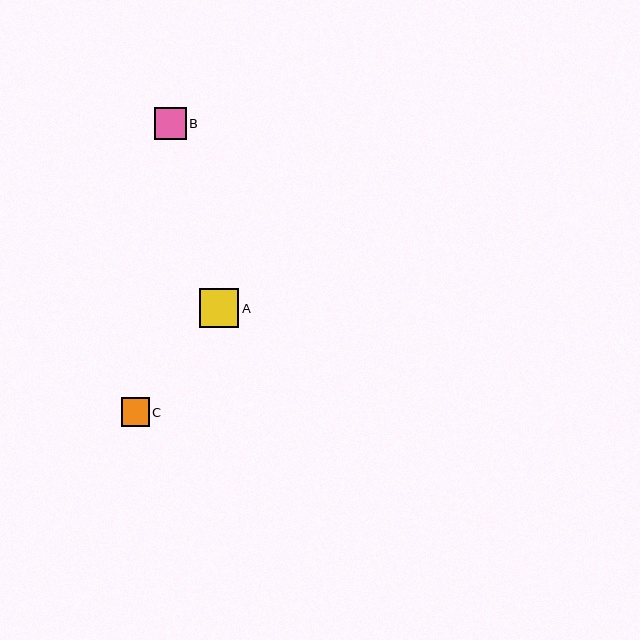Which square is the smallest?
Square C is the smallest with a size of approximately 28 pixels.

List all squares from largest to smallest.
From largest to smallest: A, B, C.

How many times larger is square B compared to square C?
Square B is approximately 1.1 times the size of square C.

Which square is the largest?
Square A is the largest with a size of approximately 39 pixels.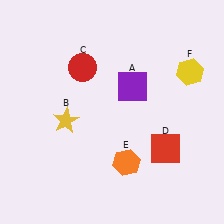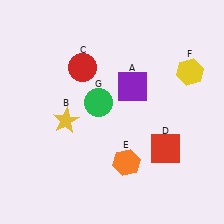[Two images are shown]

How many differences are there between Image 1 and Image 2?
There is 1 difference between the two images.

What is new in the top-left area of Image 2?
A green circle (G) was added in the top-left area of Image 2.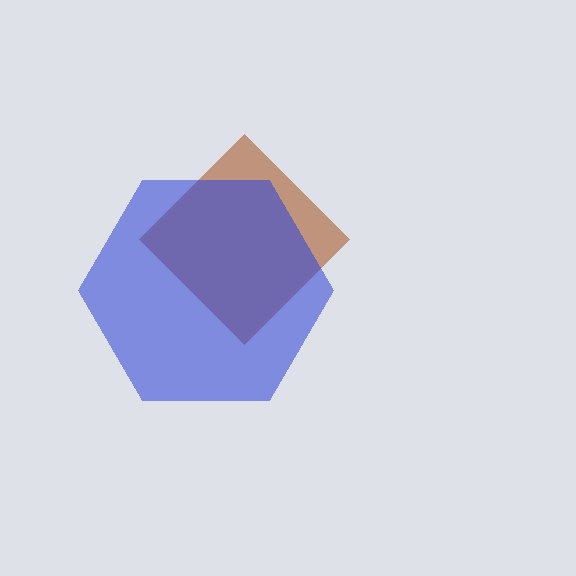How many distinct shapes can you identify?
There are 2 distinct shapes: a brown diamond, a blue hexagon.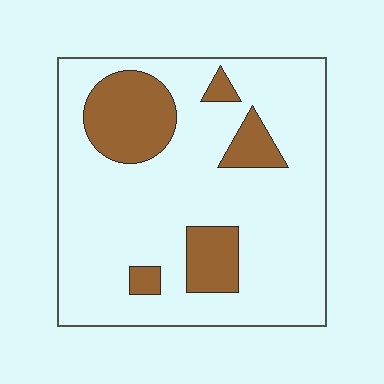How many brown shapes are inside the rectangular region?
5.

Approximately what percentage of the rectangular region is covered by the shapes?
Approximately 20%.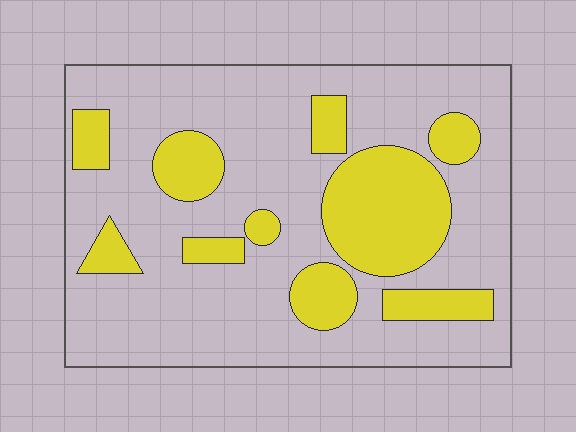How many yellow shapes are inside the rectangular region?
10.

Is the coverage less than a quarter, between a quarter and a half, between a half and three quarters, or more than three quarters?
Between a quarter and a half.